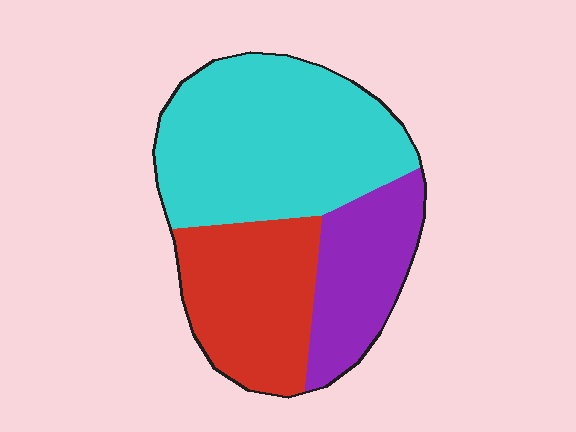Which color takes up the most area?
Cyan, at roughly 50%.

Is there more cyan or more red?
Cyan.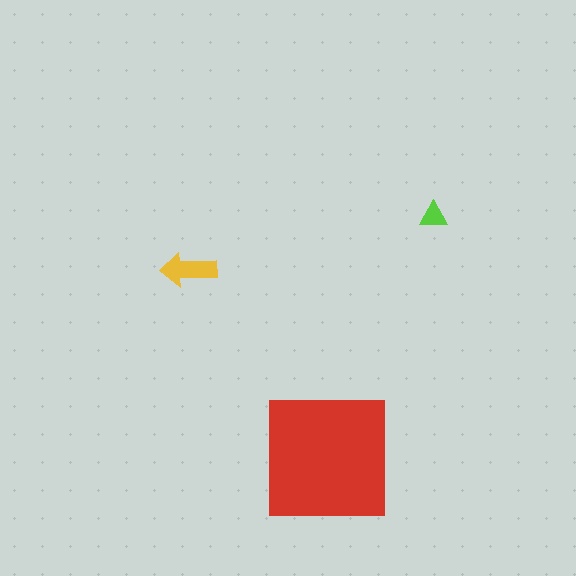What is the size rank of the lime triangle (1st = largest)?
3rd.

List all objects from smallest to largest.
The lime triangle, the yellow arrow, the red square.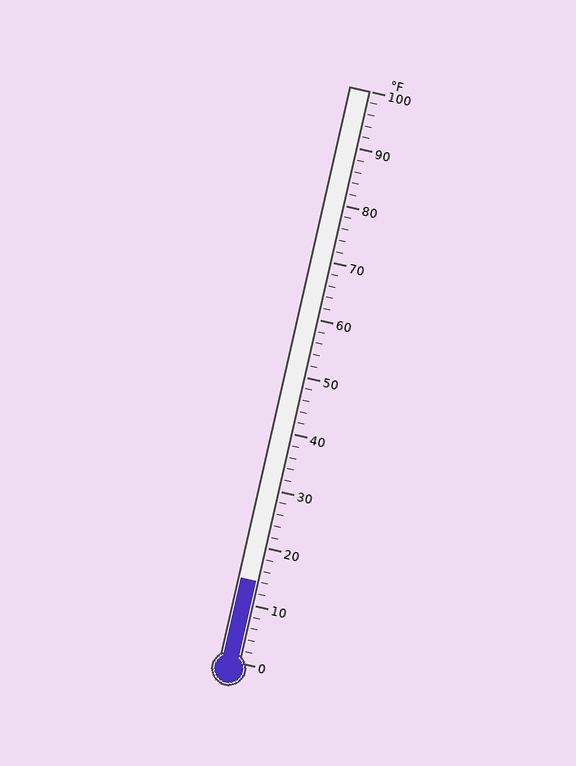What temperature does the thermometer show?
The thermometer shows approximately 14°F.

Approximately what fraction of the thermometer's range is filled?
The thermometer is filled to approximately 15% of its range.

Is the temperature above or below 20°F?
The temperature is below 20°F.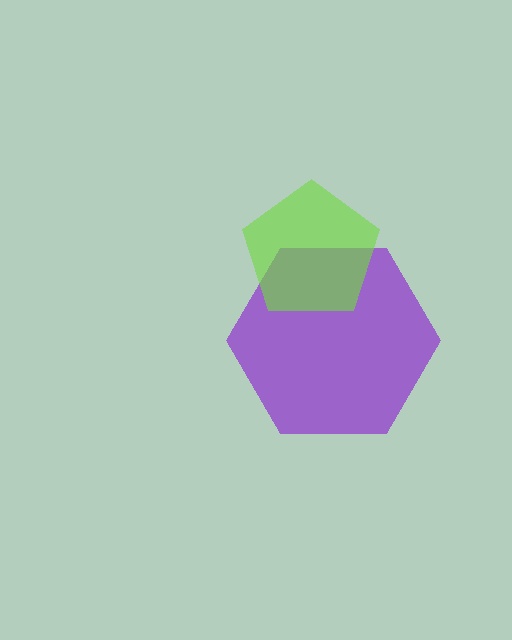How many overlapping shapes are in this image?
There are 2 overlapping shapes in the image.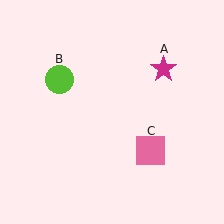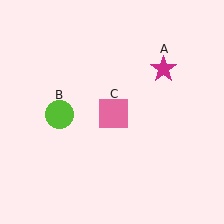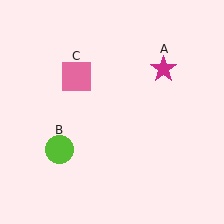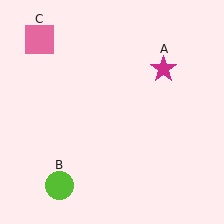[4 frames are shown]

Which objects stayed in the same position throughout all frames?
Magenta star (object A) remained stationary.